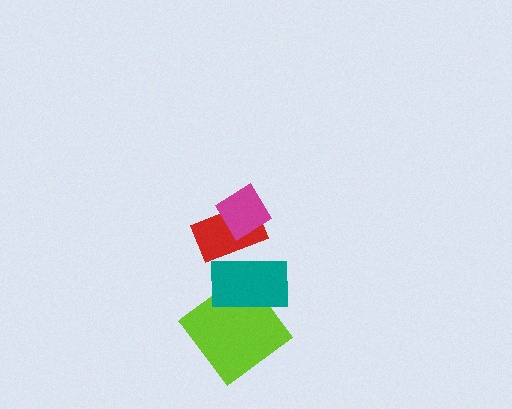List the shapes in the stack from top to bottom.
From top to bottom: the magenta diamond, the red rectangle, the teal rectangle, the lime diamond.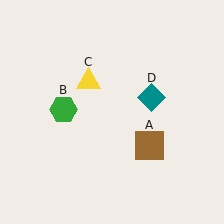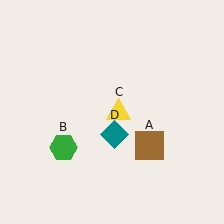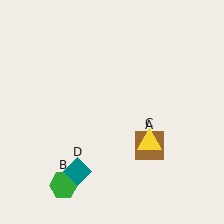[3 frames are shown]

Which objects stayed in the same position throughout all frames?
Brown square (object A) remained stationary.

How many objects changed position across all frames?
3 objects changed position: green hexagon (object B), yellow triangle (object C), teal diamond (object D).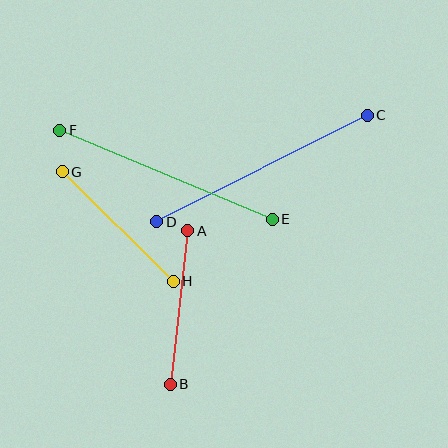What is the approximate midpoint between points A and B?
The midpoint is at approximately (179, 307) pixels.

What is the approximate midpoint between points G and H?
The midpoint is at approximately (118, 226) pixels.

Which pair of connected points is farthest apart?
Points C and D are farthest apart.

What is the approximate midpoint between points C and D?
The midpoint is at approximately (262, 169) pixels.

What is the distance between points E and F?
The distance is approximately 231 pixels.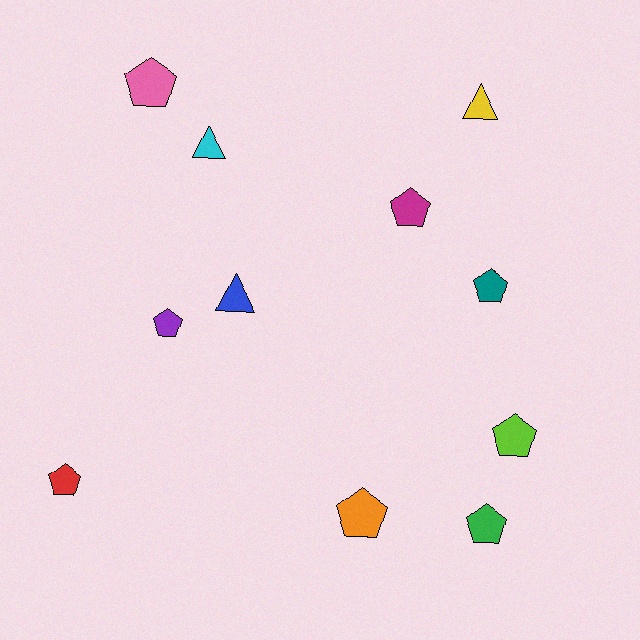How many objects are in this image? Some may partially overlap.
There are 11 objects.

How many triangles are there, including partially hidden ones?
There are 3 triangles.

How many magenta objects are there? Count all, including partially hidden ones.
There is 1 magenta object.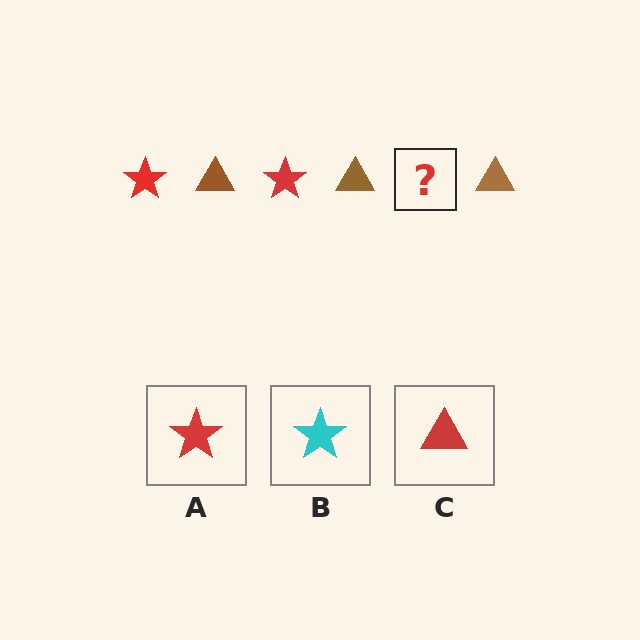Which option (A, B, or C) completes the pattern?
A.